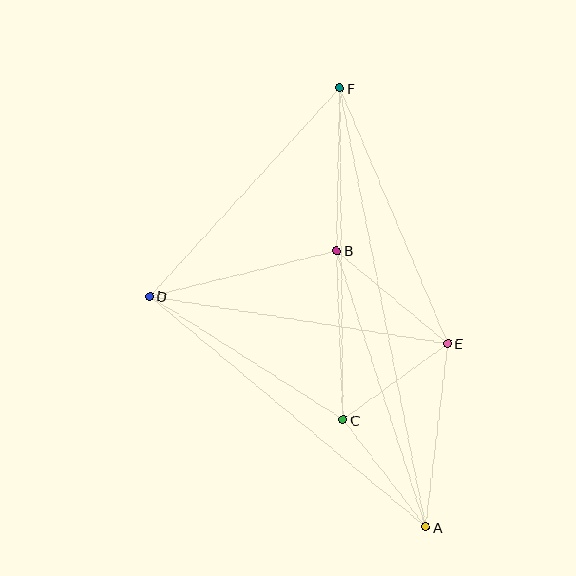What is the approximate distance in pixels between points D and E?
The distance between D and E is approximately 302 pixels.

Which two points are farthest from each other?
Points A and F are farthest from each other.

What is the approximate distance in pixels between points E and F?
The distance between E and F is approximately 277 pixels.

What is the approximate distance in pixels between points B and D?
The distance between B and D is approximately 193 pixels.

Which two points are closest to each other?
Points C and E are closest to each other.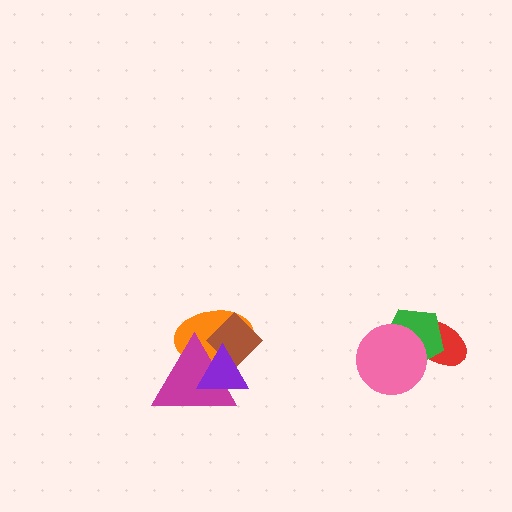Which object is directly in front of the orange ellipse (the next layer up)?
The magenta triangle is directly in front of the orange ellipse.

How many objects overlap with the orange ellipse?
3 objects overlap with the orange ellipse.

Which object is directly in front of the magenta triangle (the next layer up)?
The brown diamond is directly in front of the magenta triangle.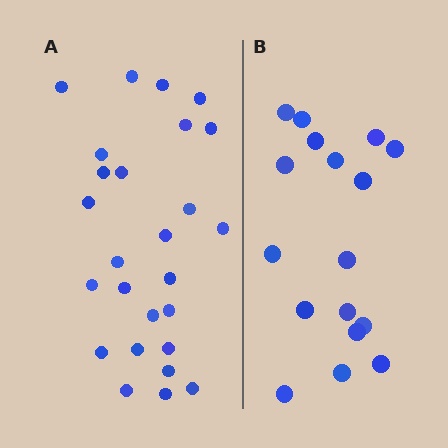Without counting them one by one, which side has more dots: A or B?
Region A (the left region) has more dots.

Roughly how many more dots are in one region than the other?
Region A has roughly 8 or so more dots than region B.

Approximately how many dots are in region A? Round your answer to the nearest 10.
About 30 dots. (The exact count is 26, which rounds to 30.)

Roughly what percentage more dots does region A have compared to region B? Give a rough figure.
About 55% more.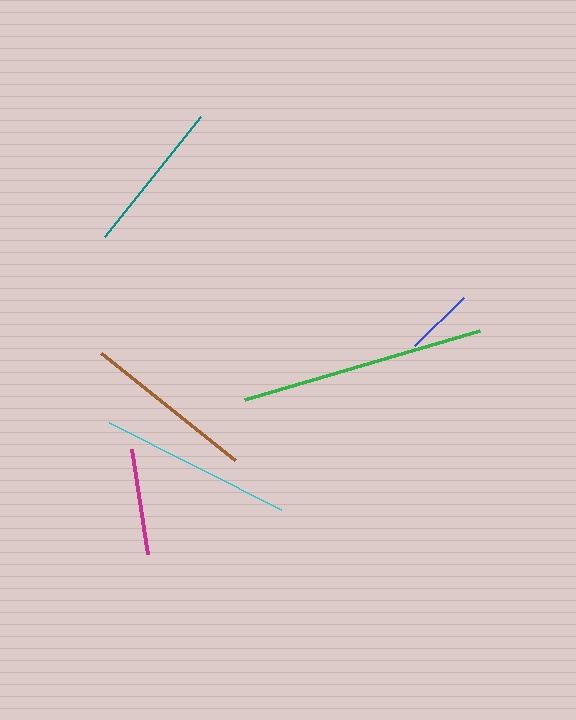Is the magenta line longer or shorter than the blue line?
The magenta line is longer than the blue line.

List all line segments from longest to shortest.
From longest to shortest: green, cyan, brown, teal, magenta, blue.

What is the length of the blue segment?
The blue segment is approximately 69 pixels long.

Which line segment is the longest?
The green line is the longest at approximately 245 pixels.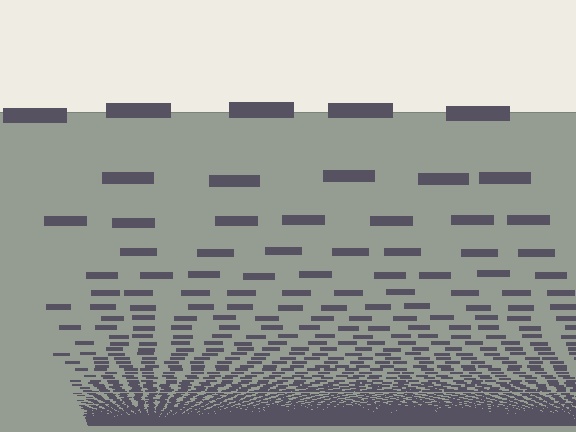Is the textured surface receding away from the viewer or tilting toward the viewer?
The surface appears to tilt toward the viewer. Texture elements get larger and sparser toward the top.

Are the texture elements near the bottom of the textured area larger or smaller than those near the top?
Smaller. The gradient is inverted — elements near the bottom are smaller and denser.